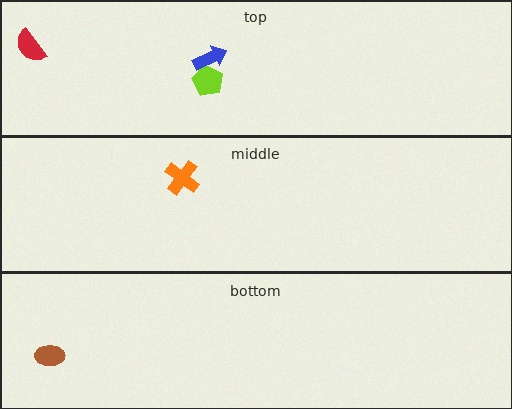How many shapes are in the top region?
3.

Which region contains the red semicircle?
The top region.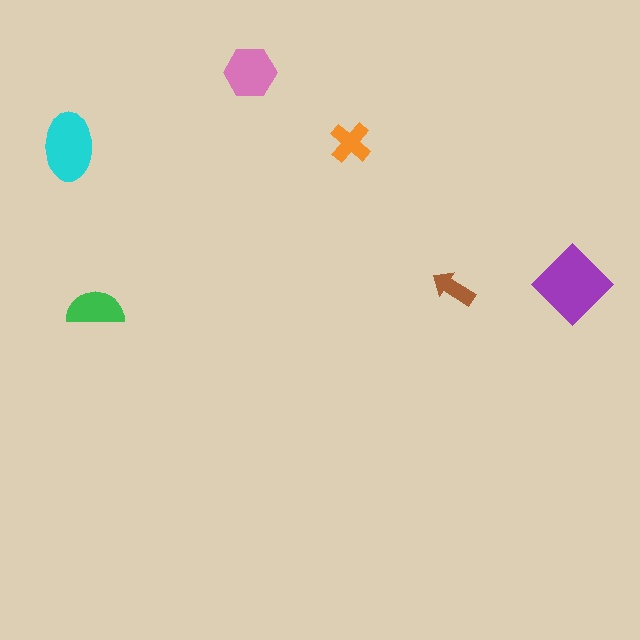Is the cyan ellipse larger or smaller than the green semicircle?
Larger.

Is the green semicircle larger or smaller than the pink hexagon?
Smaller.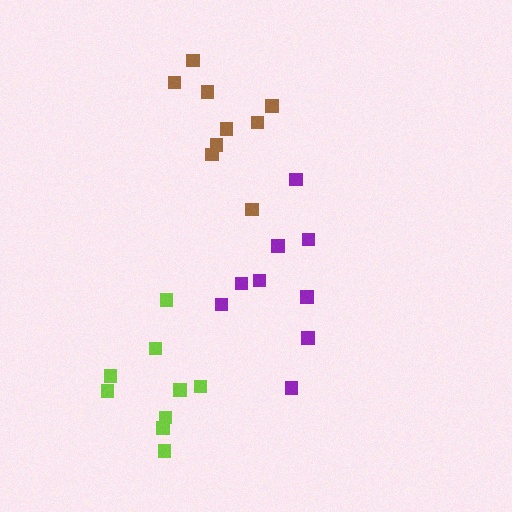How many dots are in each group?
Group 1: 9 dots, Group 2: 9 dots, Group 3: 9 dots (27 total).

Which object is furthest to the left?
The lime cluster is leftmost.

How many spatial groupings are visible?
There are 3 spatial groupings.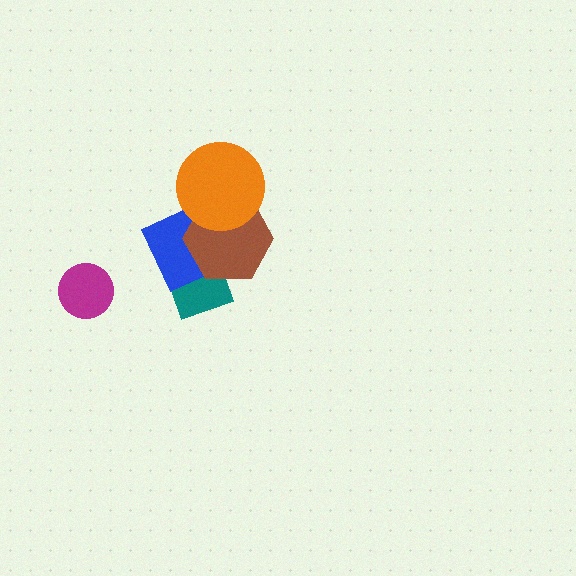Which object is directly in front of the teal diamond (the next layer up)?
The blue diamond is directly in front of the teal diamond.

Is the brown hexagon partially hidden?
Yes, it is partially covered by another shape.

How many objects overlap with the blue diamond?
3 objects overlap with the blue diamond.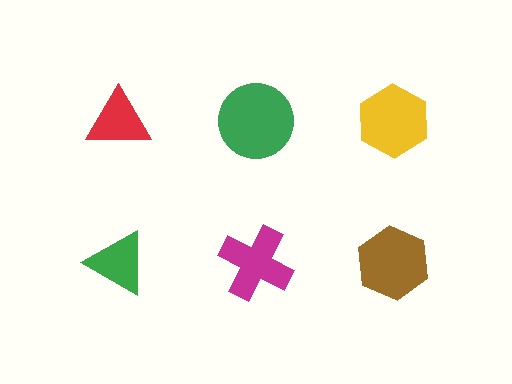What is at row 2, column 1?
A green triangle.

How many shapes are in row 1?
3 shapes.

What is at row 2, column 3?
A brown hexagon.